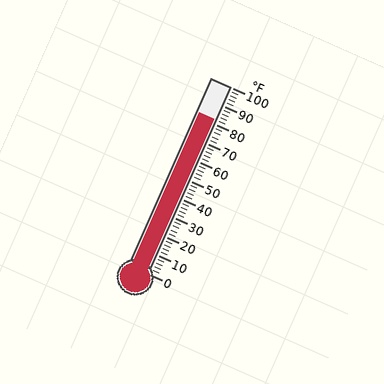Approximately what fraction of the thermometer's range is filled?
The thermometer is filled to approximately 80% of its range.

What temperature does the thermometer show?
The thermometer shows approximately 82°F.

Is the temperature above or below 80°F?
The temperature is above 80°F.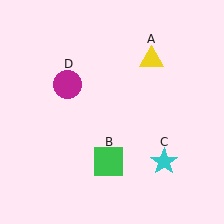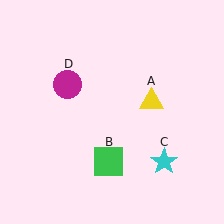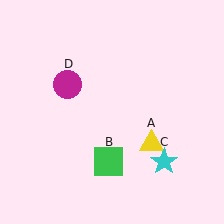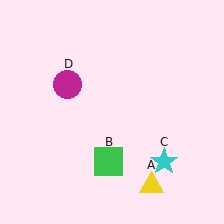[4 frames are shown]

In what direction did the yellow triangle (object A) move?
The yellow triangle (object A) moved down.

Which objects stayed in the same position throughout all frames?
Green square (object B) and cyan star (object C) and magenta circle (object D) remained stationary.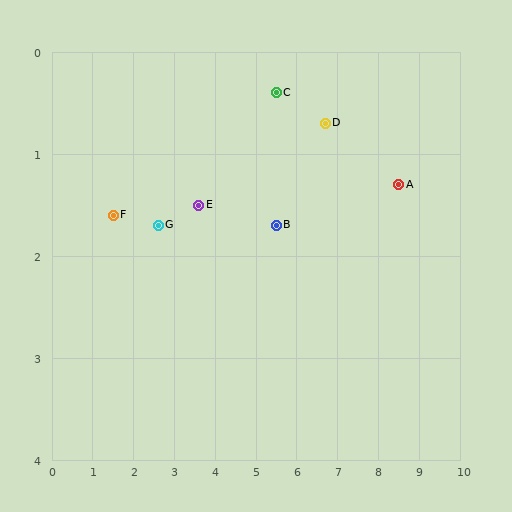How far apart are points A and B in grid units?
Points A and B are about 3.0 grid units apart.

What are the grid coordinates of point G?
Point G is at approximately (2.6, 1.7).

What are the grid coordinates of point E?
Point E is at approximately (3.6, 1.5).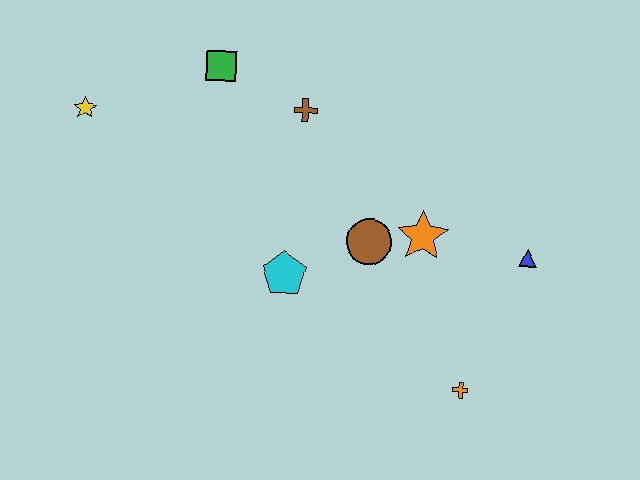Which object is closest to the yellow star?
The green square is closest to the yellow star.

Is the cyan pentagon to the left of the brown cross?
Yes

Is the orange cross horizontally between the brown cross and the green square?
No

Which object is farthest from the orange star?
The yellow star is farthest from the orange star.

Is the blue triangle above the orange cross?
Yes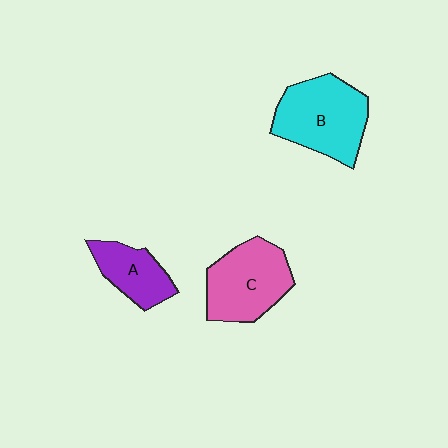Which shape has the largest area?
Shape B (cyan).